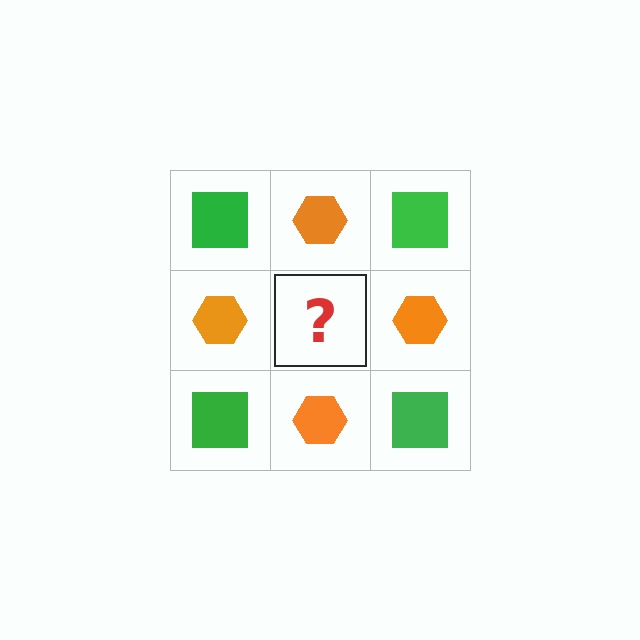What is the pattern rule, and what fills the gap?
The rule is that it alternates green square and orange hexagon in a checkerboard pattern. The gap should be filled with a green square.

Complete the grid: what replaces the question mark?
The question mark should be replaced with a green square.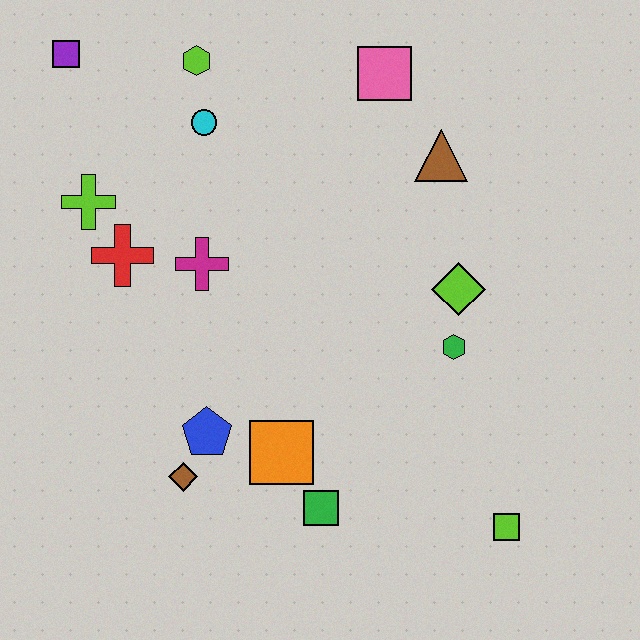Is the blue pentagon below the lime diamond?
Yes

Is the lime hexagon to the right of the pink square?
No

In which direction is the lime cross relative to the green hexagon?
The lime cross is to the left of the green hexagon.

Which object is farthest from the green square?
The purple square is farthest from the green square.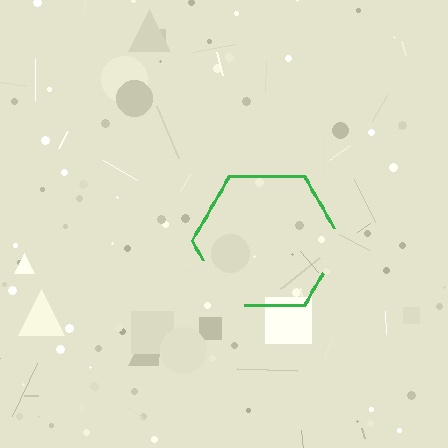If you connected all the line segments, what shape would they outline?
They would outline a hexagon.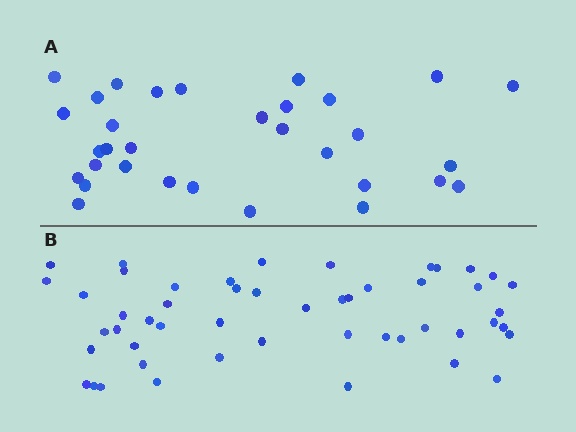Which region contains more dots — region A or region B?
Region B (the bottom region) has more dots.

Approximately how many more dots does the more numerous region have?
Region B has approximately 20 more dots than region A.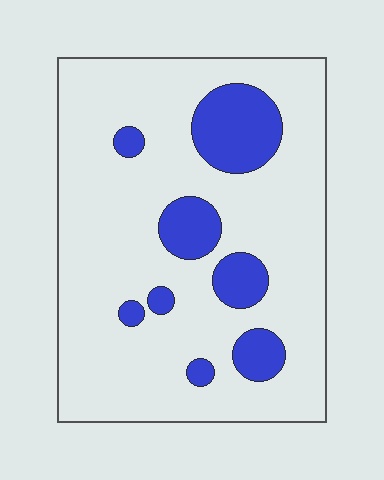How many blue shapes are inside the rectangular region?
8.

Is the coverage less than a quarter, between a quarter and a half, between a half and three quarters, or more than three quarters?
Less than a quarter.